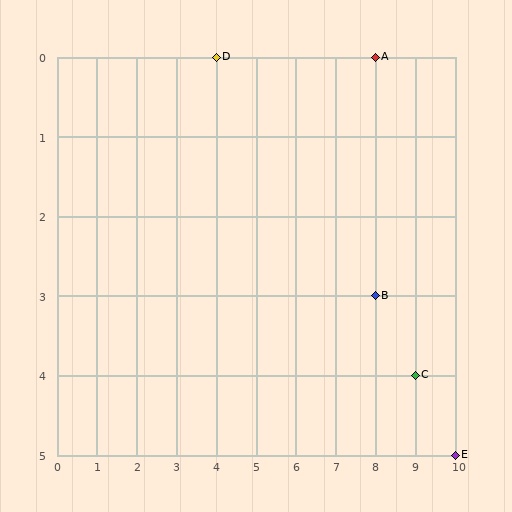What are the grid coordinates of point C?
Point C is at grid coordinates (9, 4).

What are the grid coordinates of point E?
Point E is at grid coordinates (10, 5).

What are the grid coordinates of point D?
Point D is at grid coordinates (4, 0).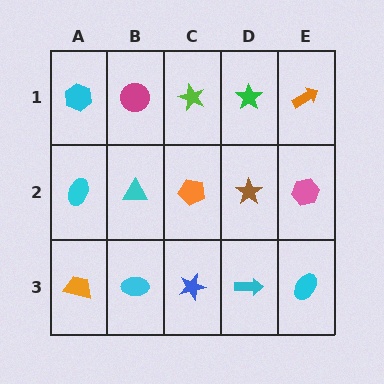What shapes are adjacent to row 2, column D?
A green star (row 1, column D), a cyan arrow (row 3, column D), an orange pentagon (row 2, column C), a pink hexagon (row 2, column E).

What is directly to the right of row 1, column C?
A green star.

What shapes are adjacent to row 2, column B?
A magenta circle (row 1, column B), a cyan ellipse (row 3, column B), a cyan ellipse (row 2, column A), an orange pentagon (row 2, column C).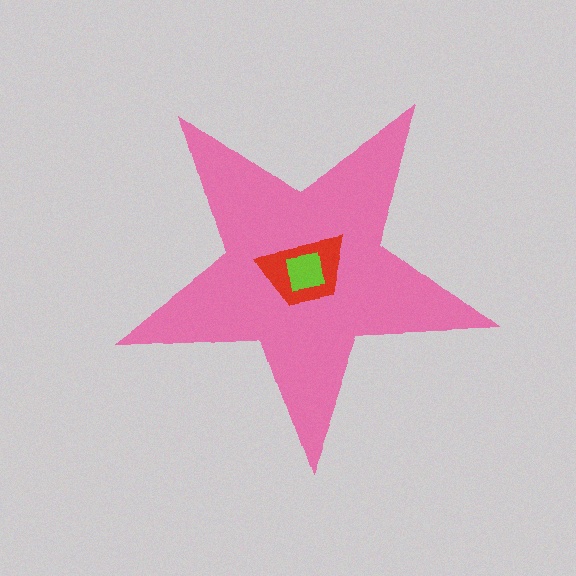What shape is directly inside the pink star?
The red trapezoid.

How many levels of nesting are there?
3.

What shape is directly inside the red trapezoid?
The lime square.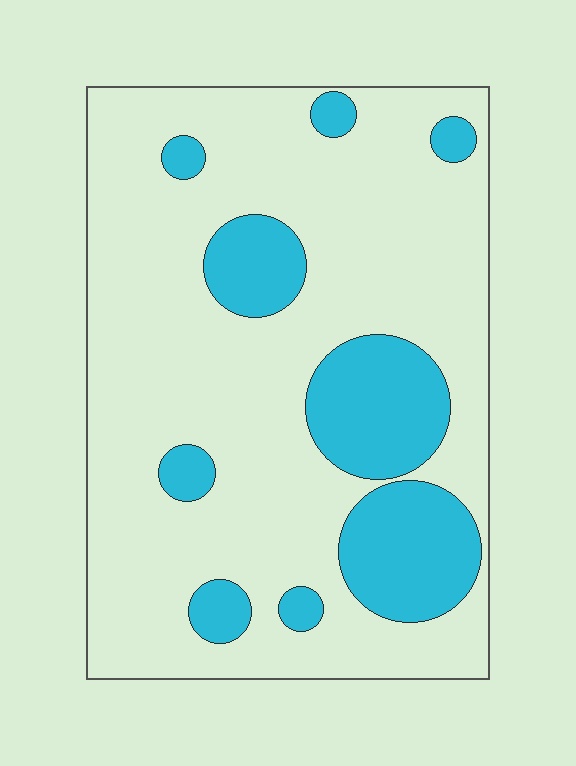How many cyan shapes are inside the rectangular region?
9.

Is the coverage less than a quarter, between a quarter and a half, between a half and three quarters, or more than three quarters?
Less than a quarter.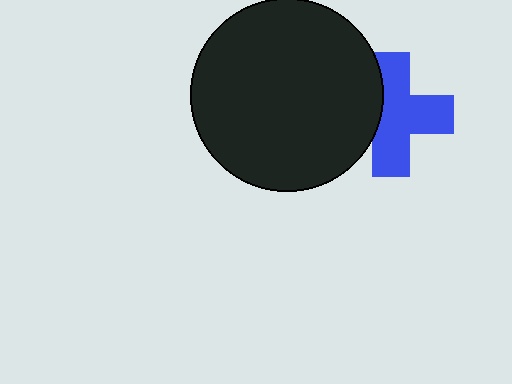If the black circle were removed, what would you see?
You would see the complete blue cross.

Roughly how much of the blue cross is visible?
Most of it is visible (roughly 70%).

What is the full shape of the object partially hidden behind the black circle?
The partially hidden object is a blue cross.